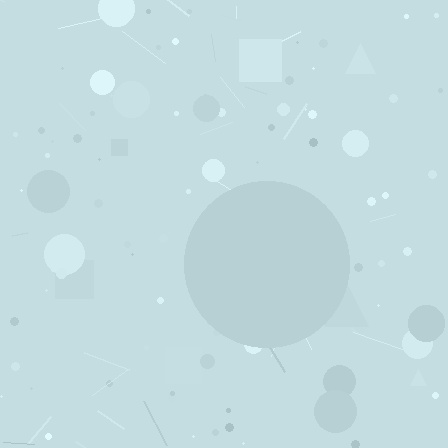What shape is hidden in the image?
A circle is hidden in the image.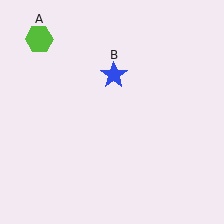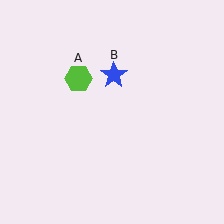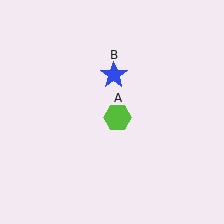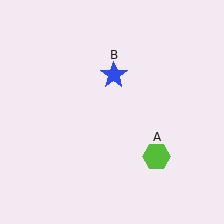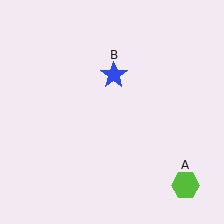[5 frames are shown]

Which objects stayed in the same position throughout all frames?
Blue star (object B) remained stationary.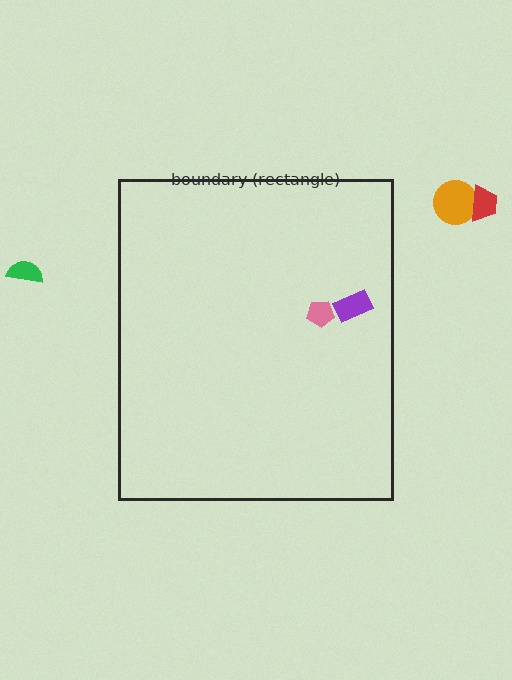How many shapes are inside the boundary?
2 inside, 3 outside.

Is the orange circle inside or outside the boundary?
Outside.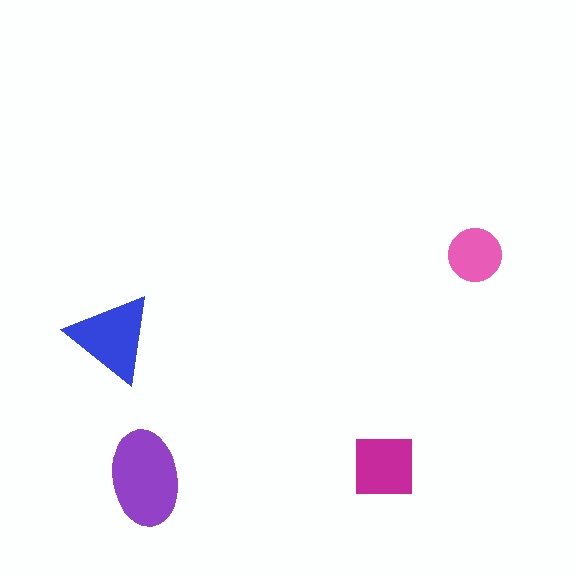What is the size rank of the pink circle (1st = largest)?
4th.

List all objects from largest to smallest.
The purple ellipse, the blue triangle, the magenta square, the pink circle.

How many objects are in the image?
There are 4 objects in the image.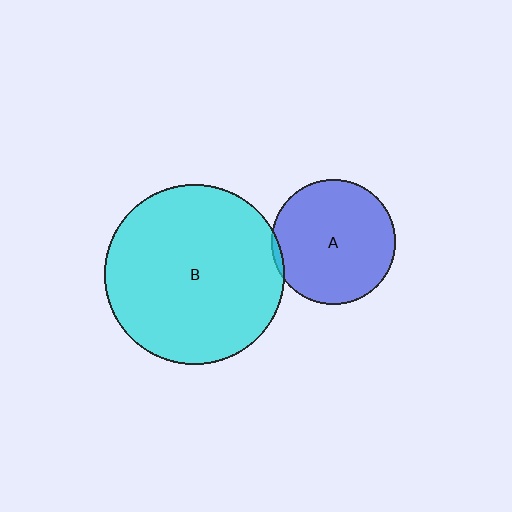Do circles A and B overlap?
Yes.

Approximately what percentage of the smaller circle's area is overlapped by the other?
Approximately 5%.